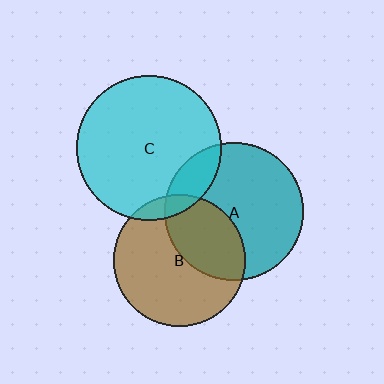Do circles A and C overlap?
Yes.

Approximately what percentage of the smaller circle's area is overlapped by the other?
Approximately 15%.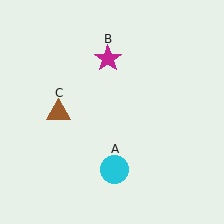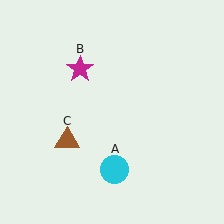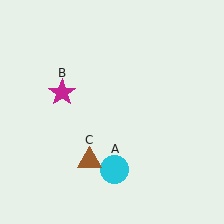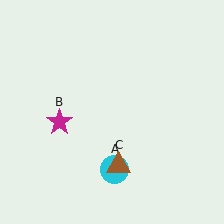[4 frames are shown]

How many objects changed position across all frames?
2 objects changed position: magenta star (object B), brown triangle (object C).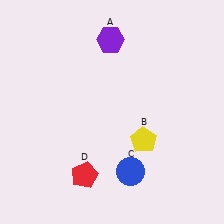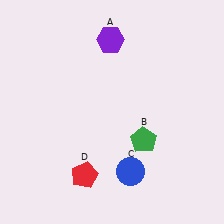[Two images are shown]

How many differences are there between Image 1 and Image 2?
There is 1 difference between the two images.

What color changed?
The pentagon (B) changed from yellow in Image 1 to green in Image 2.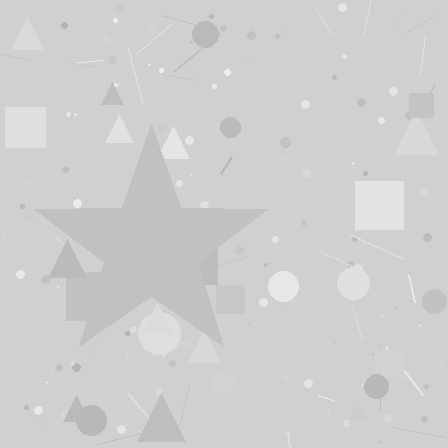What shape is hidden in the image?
A star is hidden in the image.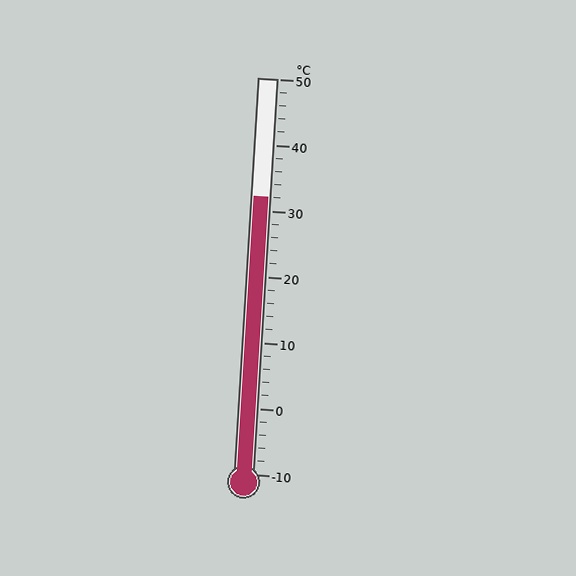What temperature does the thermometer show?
The thermometer shows approximately 32°C.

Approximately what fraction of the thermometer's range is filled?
The thermometer is filled to approximately 70% of its range.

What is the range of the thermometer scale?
The thermometer scale ranges from -10°C to 50°C.